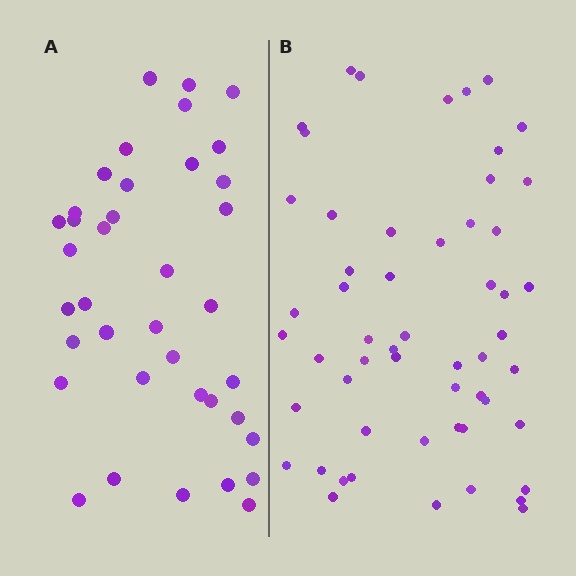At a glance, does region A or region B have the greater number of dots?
Region B (the right region) has more dots.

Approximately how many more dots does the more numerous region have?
Region B has approximately 15 more dots than region A.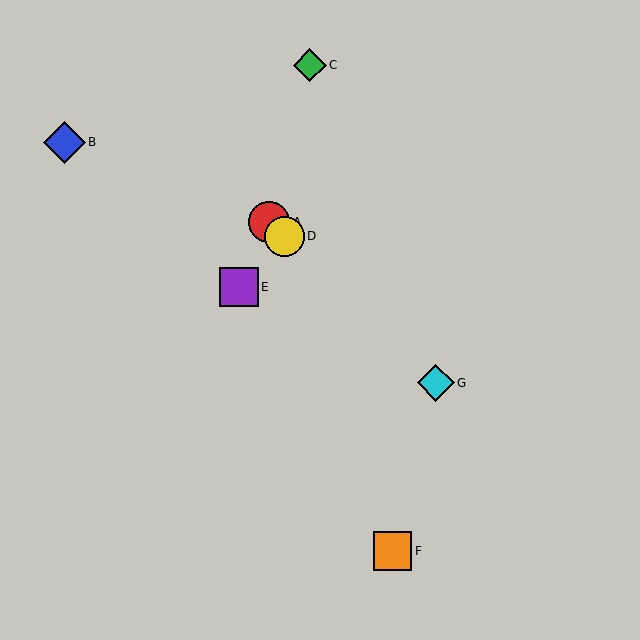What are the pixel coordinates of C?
Object C is at (310, 65).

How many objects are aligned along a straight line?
3 objects (A, D, G) are aligned along a straight line.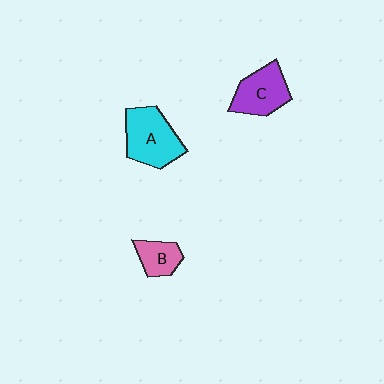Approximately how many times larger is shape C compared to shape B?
Approximately 1.6 times.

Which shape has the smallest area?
Shape B (pink).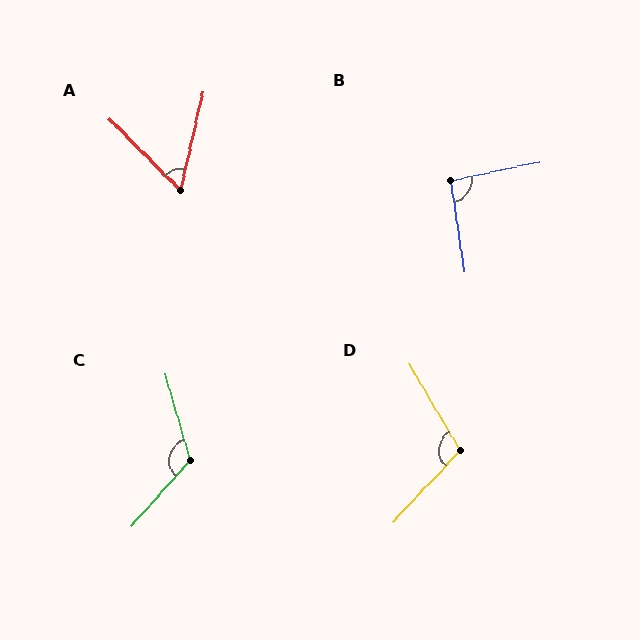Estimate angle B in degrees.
Approximately 93 degrees.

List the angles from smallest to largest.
A (57°), B (93°), D (106°), C (122°).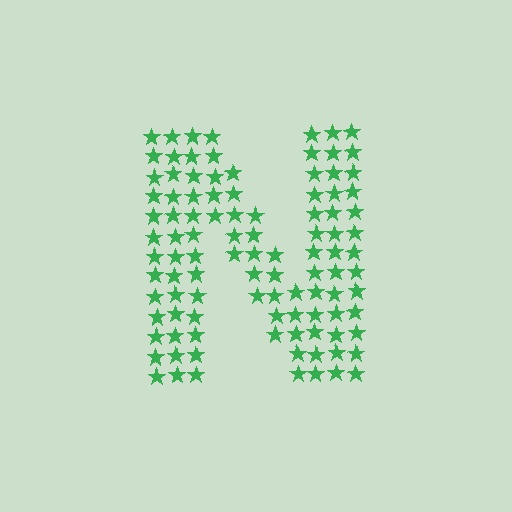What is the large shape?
The large shape is the letter N.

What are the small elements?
The small elements are stars.